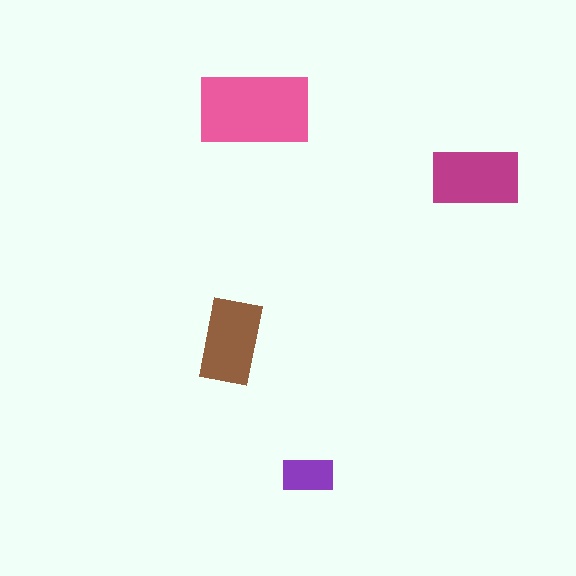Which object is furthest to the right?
The magenta rectangle is rightmost.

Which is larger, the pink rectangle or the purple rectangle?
The pink one.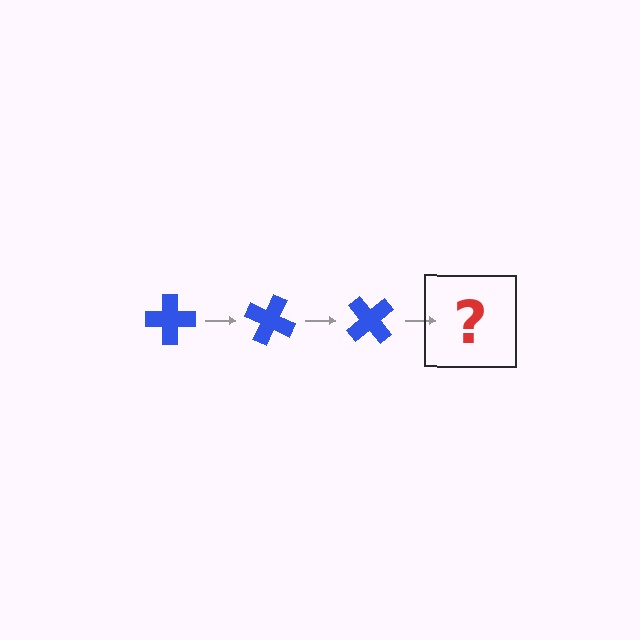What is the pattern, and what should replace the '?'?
The pattern is that the cross rotates 25 degrees each step. The '?' should be a blue cross rotated 75 degrees.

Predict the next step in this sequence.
The next step is a blue cross rotated 75 degrees.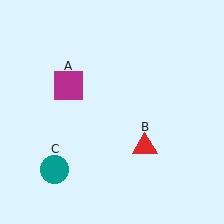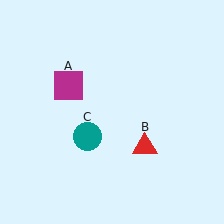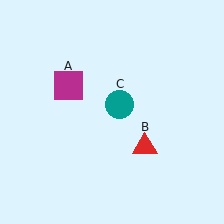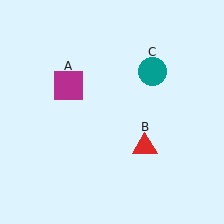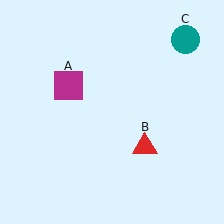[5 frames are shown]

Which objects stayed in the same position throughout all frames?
Magenta square (object A) and red triangle (object B) remained stationary.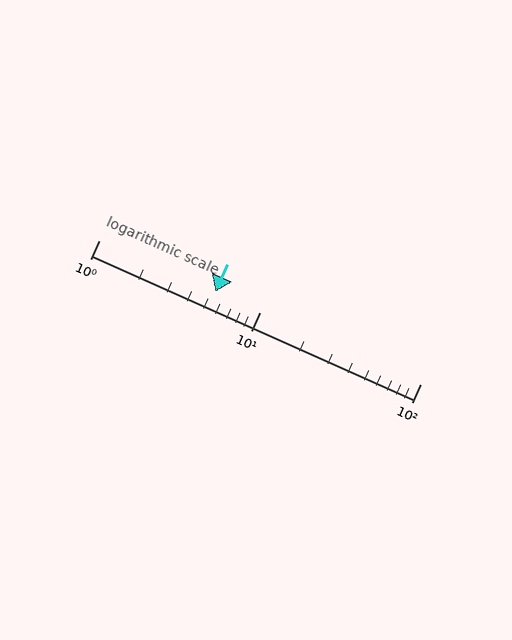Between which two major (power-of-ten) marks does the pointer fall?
The pointer is between 1 and 10.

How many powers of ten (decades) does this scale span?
The scale spans 2 decades, from 1 to 100.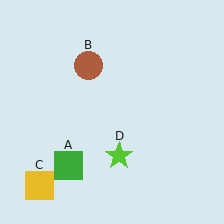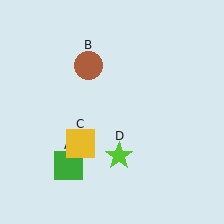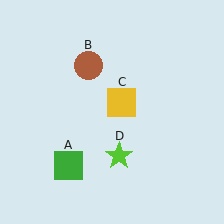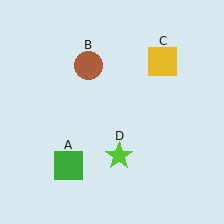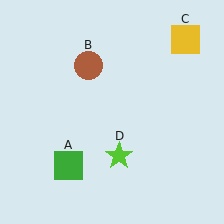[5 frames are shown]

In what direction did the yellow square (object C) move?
The yellow square (object C) moved up and to the right.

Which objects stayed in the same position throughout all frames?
Green square (object A) and brown circle (object B) and lime star (object D) remained stationary.